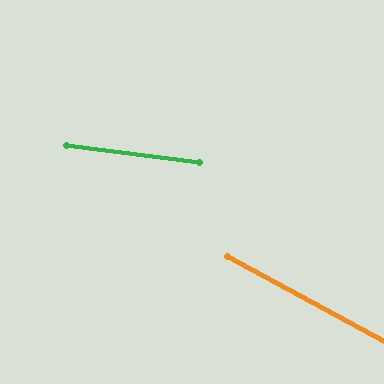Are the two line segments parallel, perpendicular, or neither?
Neither parallel nor perpendicular — they differ by about 21°.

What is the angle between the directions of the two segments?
Approximately 21 degrees.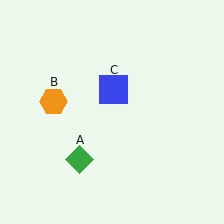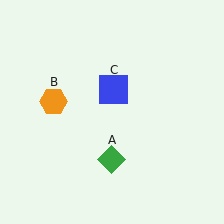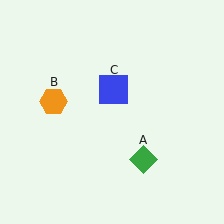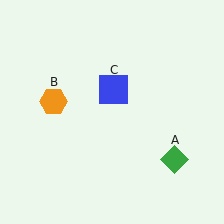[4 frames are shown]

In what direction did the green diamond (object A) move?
The green diamond (object A) moved right.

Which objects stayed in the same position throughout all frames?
Orange hexagon (object B) and blue square (object C) remained stationary.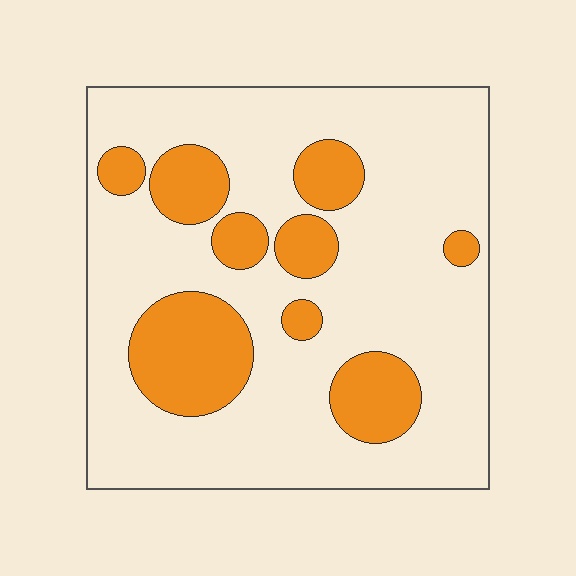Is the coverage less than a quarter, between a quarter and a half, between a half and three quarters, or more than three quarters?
Less than a quarter.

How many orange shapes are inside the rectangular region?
9.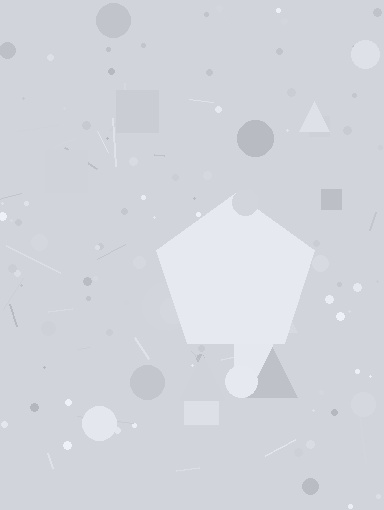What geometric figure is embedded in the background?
A pentagon is embedded in the background.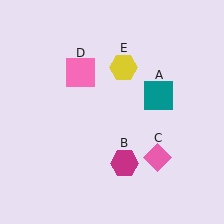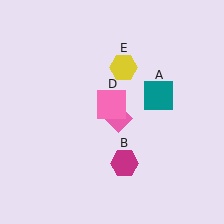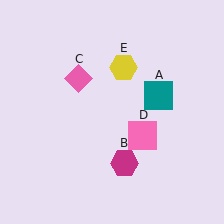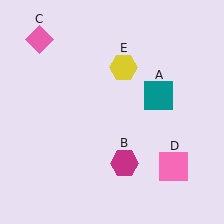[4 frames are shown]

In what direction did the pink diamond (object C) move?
The pink diamond (object C) moved up and to the left.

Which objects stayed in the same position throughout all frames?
Teal square (object A) and magenta hexagon (object B) and yellow hexagon (object E) remained stationary.